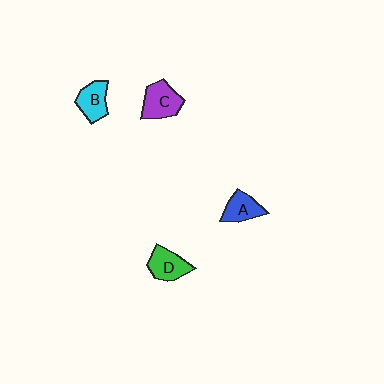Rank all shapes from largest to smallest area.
From largest to smallest: C (purple), D (green), B (cyan), A (blue).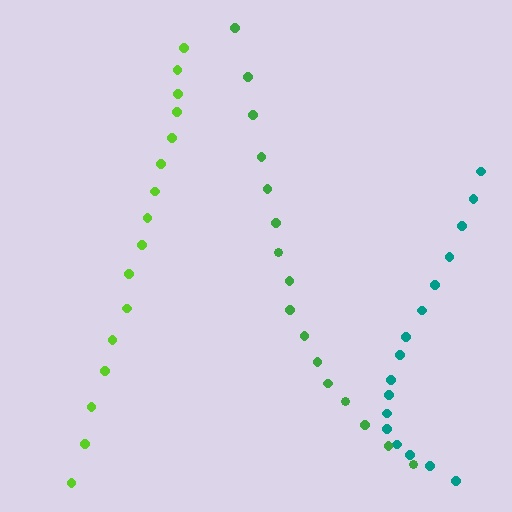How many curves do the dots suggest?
There are 3 distinct paths.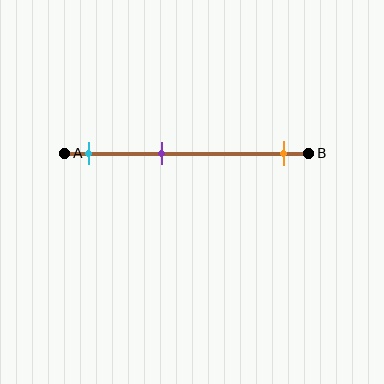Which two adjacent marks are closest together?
The cyan and purple marks are the closest adjacent pair.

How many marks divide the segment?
There are 3 marks dividing the segment.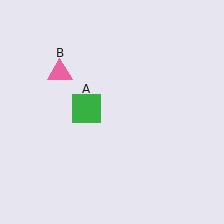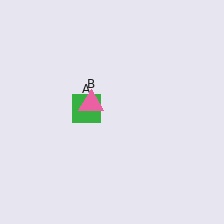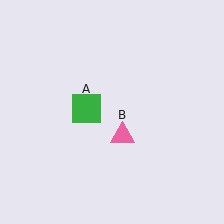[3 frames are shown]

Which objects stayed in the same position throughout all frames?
Green square (object A) remained stationary.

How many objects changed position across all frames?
1 object changed position: pink triangle (object B).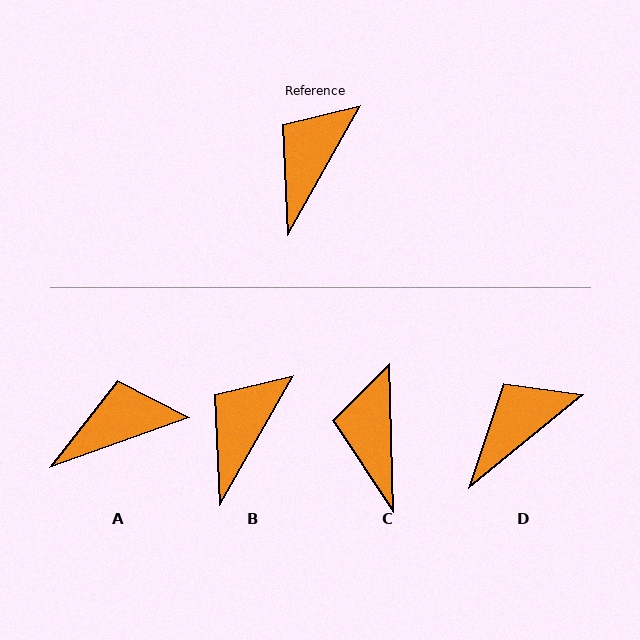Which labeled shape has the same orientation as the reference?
B.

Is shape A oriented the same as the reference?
No, it is off by about 40 degrees.